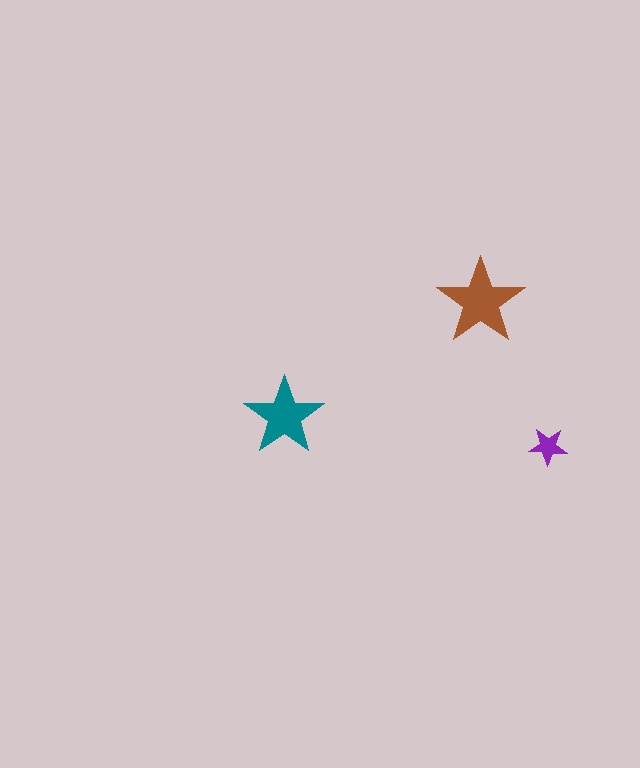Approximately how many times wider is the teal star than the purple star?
About 2 times wider.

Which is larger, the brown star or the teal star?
The brown one.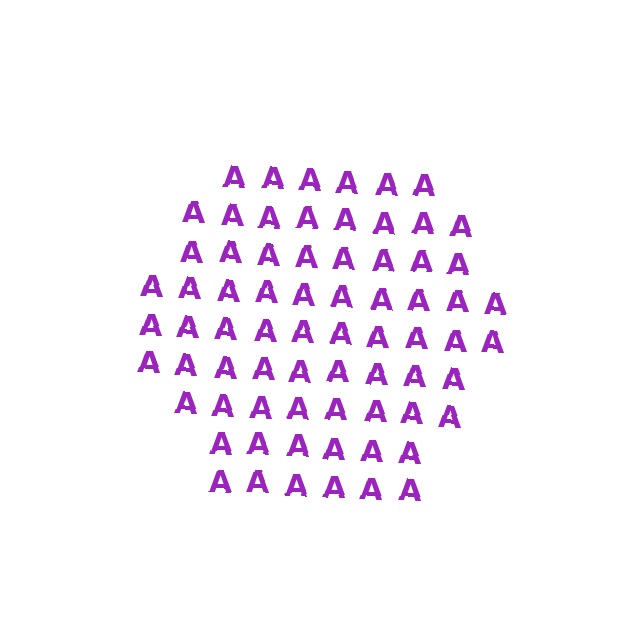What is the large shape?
The large shape is a hexagon.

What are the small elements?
The small elements are letter A's.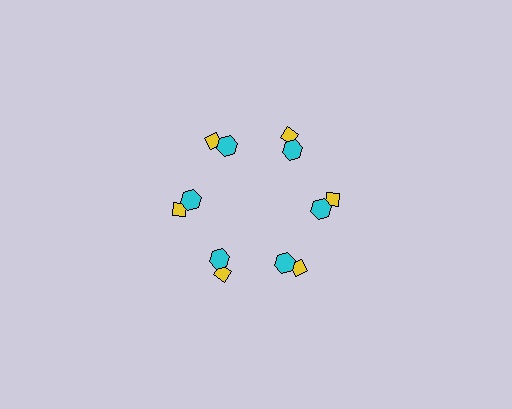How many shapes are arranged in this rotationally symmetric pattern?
There are 12 shapes, arranged in 6 groups of 2.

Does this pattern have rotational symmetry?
Yes, this pattern has 6-fold rotational symmetry. It looks the same after rotating 60 degrees around the center.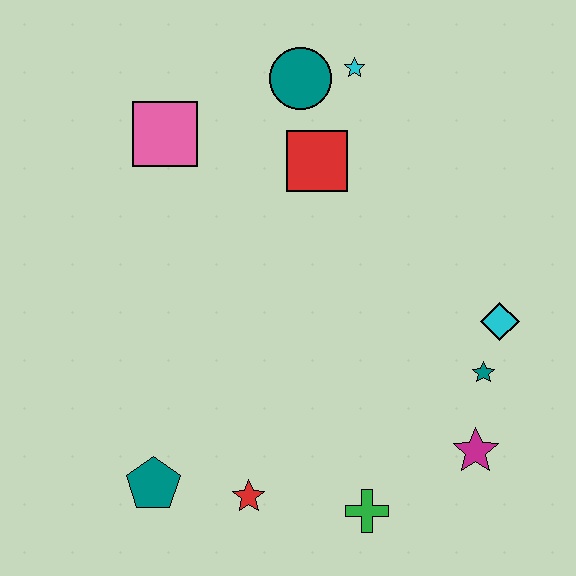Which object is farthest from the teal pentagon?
The cyan star is farthest from the teal pentagon.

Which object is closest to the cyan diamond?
The teal star is closest to the cyan diamond.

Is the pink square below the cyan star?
Yes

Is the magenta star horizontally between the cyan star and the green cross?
No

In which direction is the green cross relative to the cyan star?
The green cross is below the cyan star.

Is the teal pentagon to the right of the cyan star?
No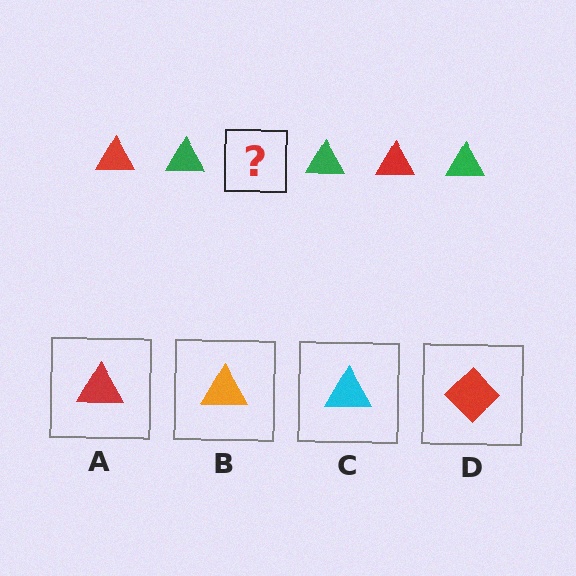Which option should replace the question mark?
Option A.